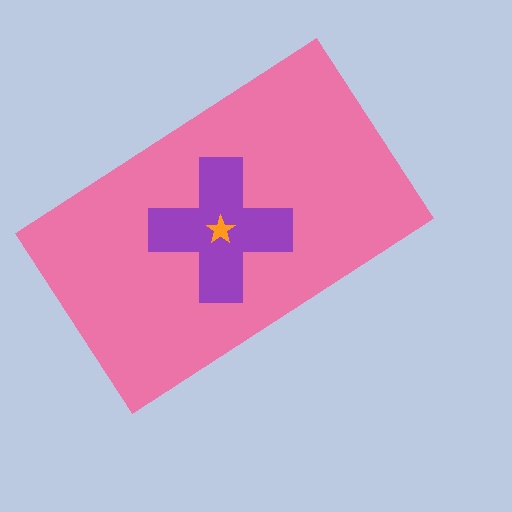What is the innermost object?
The orange star.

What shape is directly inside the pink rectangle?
The purple cross.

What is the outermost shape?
The pink rectangle.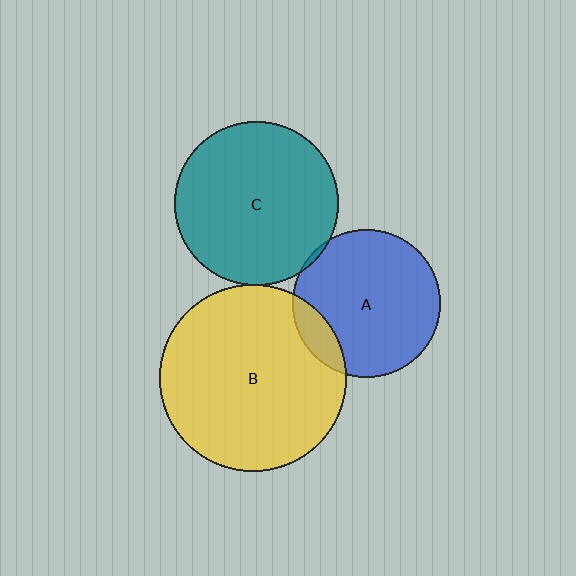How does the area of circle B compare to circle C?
Approximately 1.3 times.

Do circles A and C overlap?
Yes.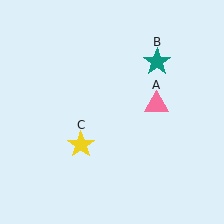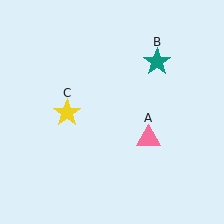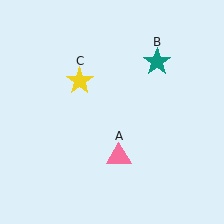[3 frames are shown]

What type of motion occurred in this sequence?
The pink triangle (object A), yellow star (object C) rotated clockwise around the center of the scene.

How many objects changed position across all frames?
2 objects changed position: pink triangle (object A), yellow star (object C).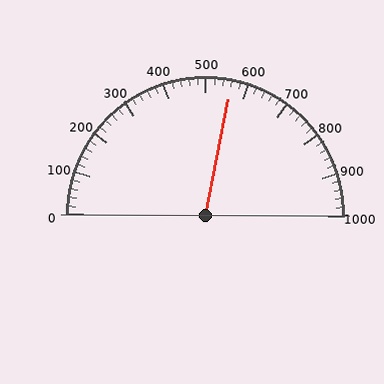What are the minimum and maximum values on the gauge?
The gauge ranges from 0 to 1000.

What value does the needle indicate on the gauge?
The needle indicates approximately 560.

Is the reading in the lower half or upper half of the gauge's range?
The reading is in the upper half of the range (0 to 1000).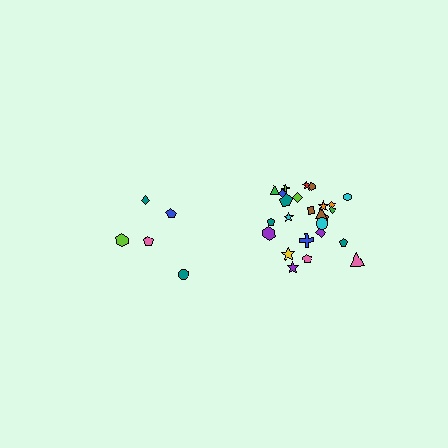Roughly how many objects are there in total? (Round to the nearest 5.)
Roughly 30 objects in total.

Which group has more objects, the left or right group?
The right group.